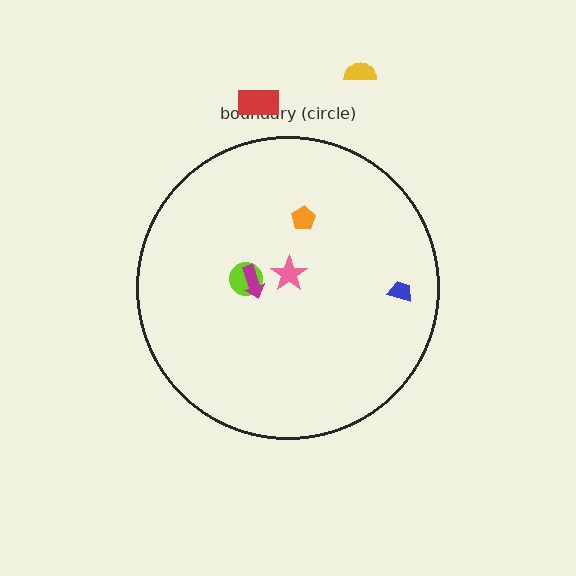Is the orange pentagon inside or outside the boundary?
Inside.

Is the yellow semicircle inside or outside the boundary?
Outside.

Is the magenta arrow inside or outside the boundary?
Inside.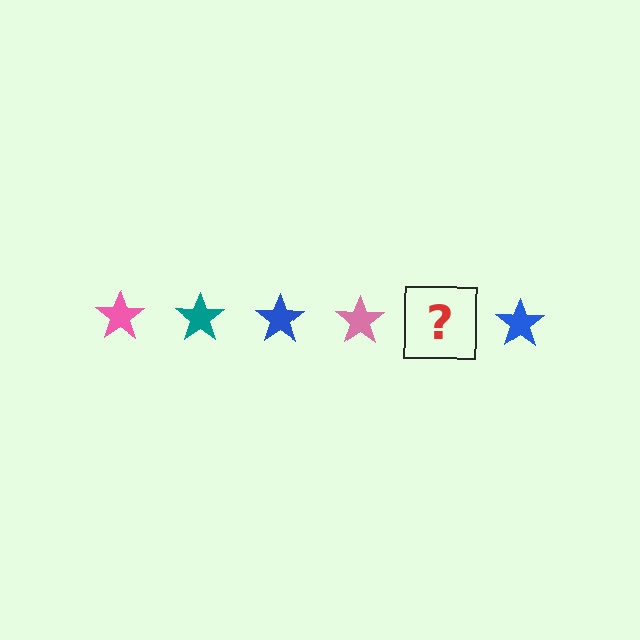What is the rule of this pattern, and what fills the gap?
The rule is that the pattern cycles through pink, teal, blue stars. The gap should be filled with a teal star.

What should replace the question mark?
The question mark should be replaced with a teal star.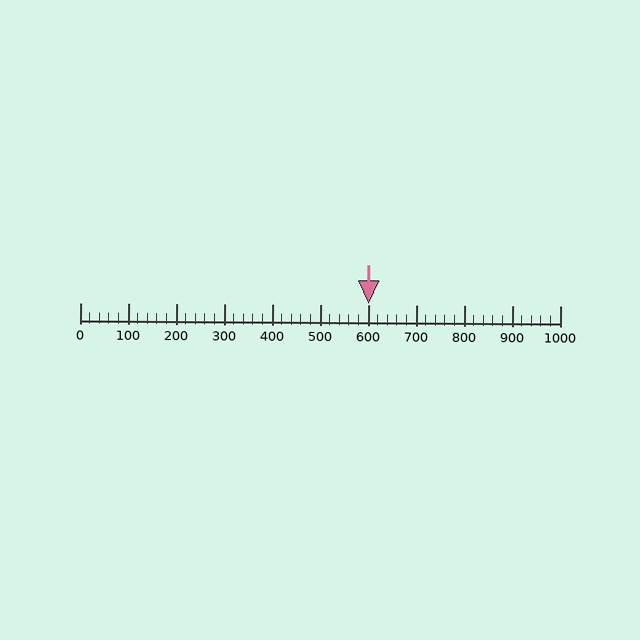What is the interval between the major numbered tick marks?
The major tick marks are spaced 100 units apart.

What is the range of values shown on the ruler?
The ruler shows values from 0 to 1000.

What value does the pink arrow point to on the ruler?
The pink arrow points to approximately 600.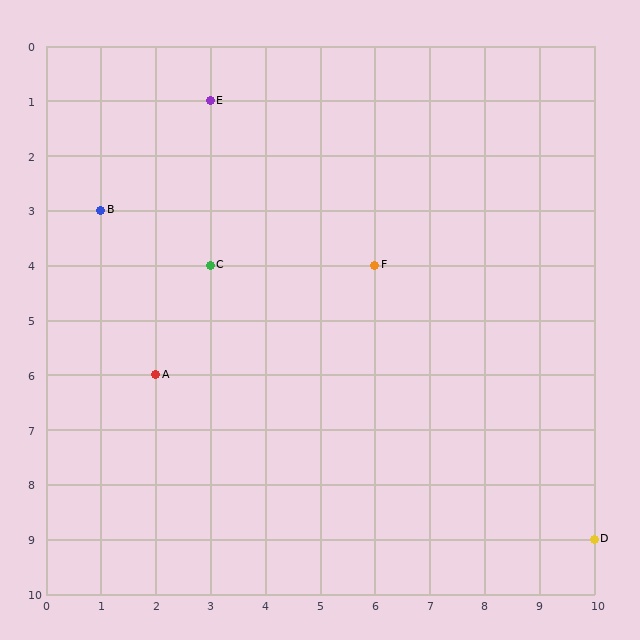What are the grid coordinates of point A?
Point A is at grid coordinates (2, 6).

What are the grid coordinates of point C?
Point C is at grid coordinates (3, 4).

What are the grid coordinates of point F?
Point F is at grid coordinates (6, 4).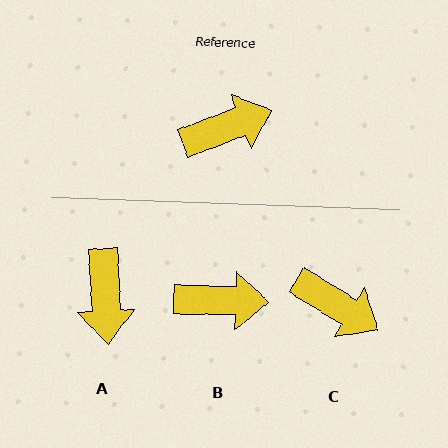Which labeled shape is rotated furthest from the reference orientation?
A, about 108 degrees away.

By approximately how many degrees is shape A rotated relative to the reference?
Approximately 108 degrees clockwise.